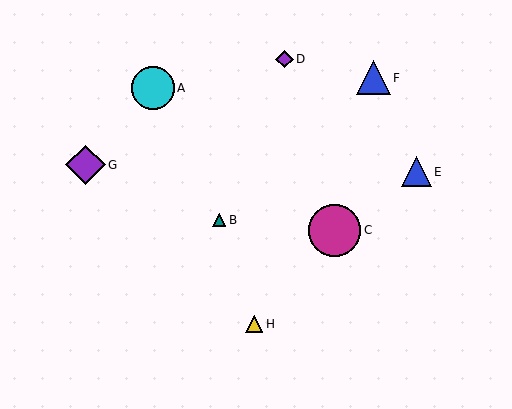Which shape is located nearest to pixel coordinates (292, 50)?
The purple diamond (labeled D) at (285, 59) is nearest to that location.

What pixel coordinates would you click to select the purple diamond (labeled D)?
Click at (285, 59) to select the purple diamond D.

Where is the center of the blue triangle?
The center of the blue triangle is at (373, 78).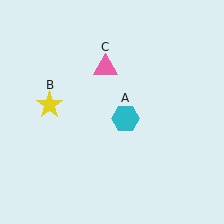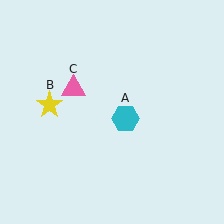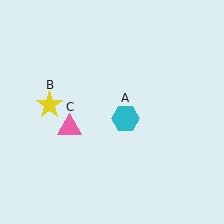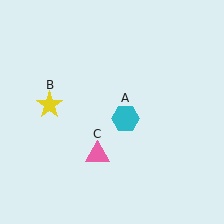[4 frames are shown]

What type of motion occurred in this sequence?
The pink triangle (object C) rotated counterclockwise around the center of the scene.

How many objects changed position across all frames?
1 object changed position: pink triangle (object C).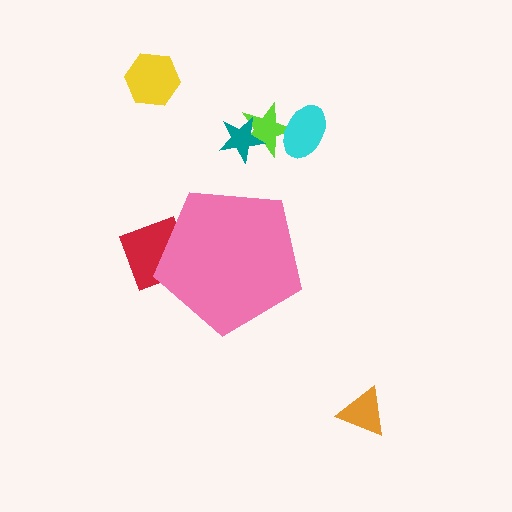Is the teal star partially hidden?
No, the teal star is fully visible.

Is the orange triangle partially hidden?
No, the orange triangle is fully visible.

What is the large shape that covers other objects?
A pink pentagon.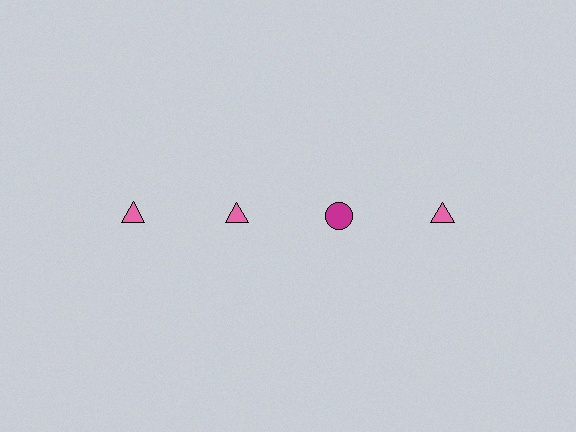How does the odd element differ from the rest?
It differs in both color (magenta instead of pink) and shape (circle instead of triangle).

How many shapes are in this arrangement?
There are 4 shapes arranged in a grid pattern.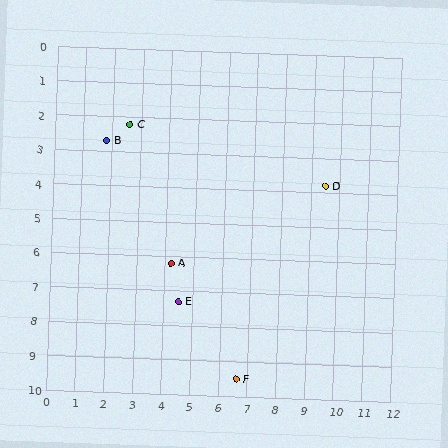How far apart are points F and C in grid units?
Points F and C are about 8.3 grid units apart.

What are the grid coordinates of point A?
Point A is at approximately (4.2, 6.2).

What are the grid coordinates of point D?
Point D is at approximately (9.5, 3.8).